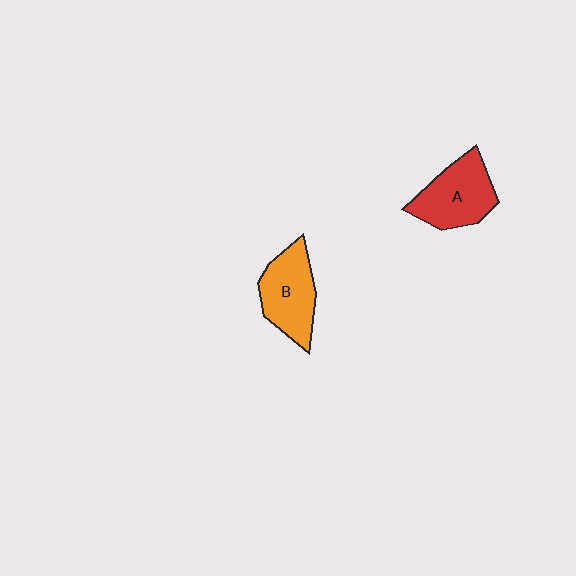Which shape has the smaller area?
Shape B (orange).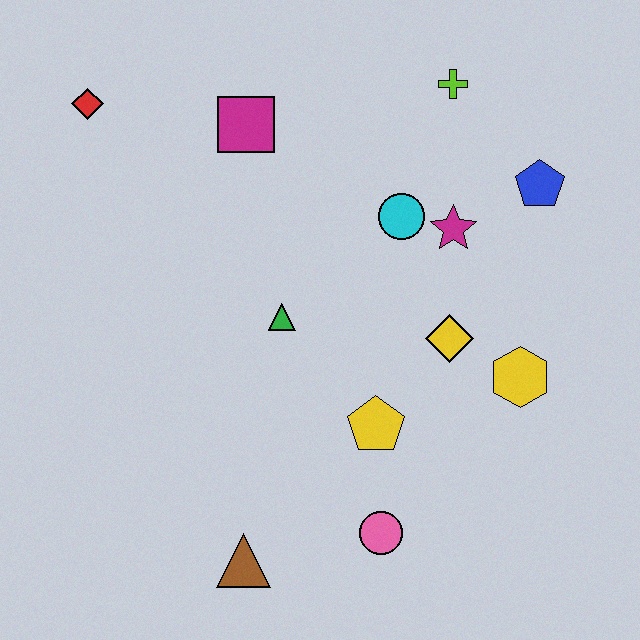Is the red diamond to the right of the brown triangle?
No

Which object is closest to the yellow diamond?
The yellow hexagon is closest to the yellow diamond.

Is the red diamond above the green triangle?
Yes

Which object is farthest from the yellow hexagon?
The red diamond is farthest from the yellow hexagon.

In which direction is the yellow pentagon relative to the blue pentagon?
The yellow pentagon is below the blue pentagon.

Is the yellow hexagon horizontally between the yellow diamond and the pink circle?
No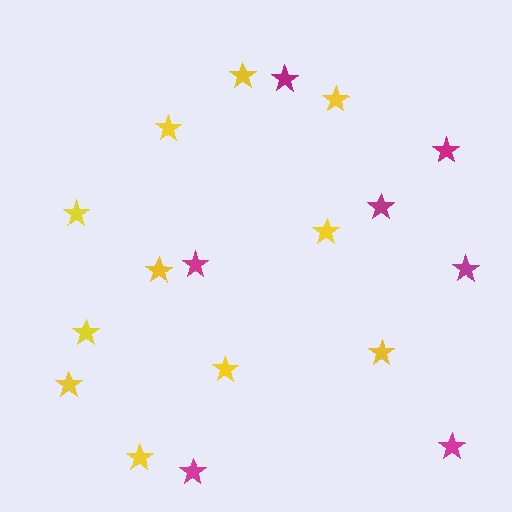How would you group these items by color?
There are 2 groups: one group of yellow stars (11) and one group of magenta stars (7).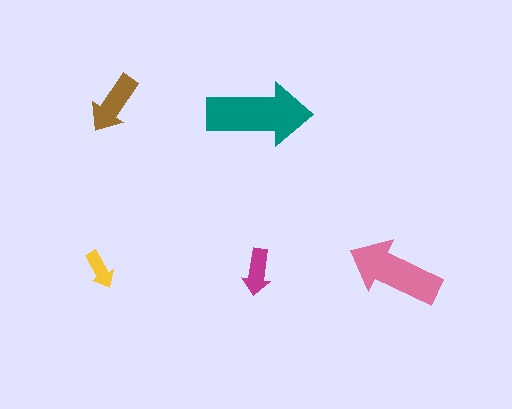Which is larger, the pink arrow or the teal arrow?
The teal one.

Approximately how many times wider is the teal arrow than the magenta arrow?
About 2 times wider.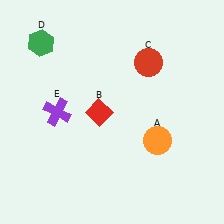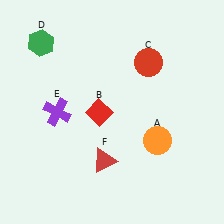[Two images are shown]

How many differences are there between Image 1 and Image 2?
There is 1 difference between the two images.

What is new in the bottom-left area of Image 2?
A red triangle (F) was added in the bottom-left area of Image 2.